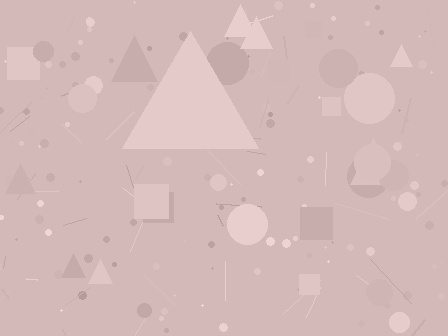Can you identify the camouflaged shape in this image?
The camouflaged shape is a triangle.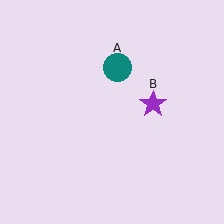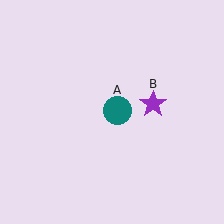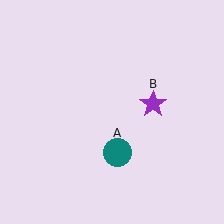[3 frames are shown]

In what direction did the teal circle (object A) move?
The teal circle (object A) moved down.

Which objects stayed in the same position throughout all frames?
Purple star (object B) remained stationary.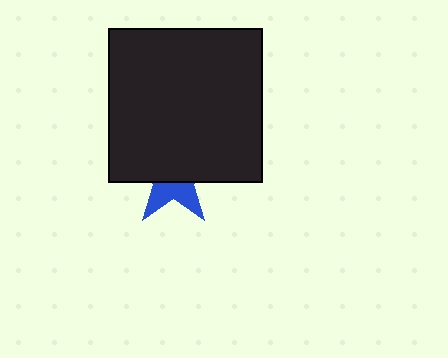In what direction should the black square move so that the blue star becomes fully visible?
The black square should move up. That is the shortest direction to clear the overlap and leave the blue star fully visible.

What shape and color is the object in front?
The object in front is a black square.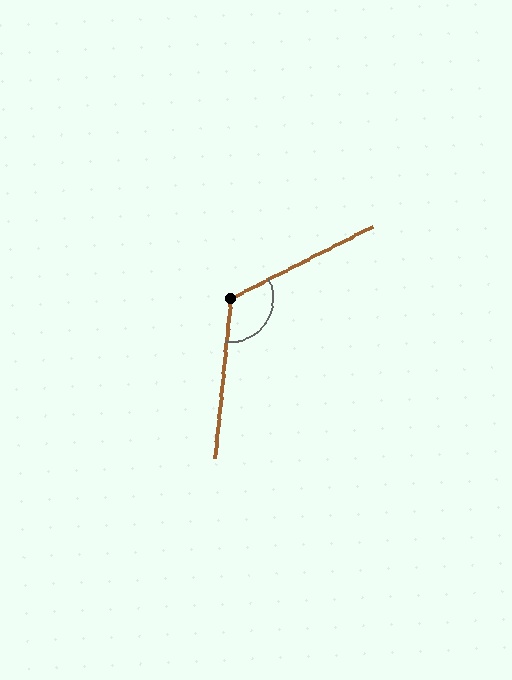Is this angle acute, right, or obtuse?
It is obtuse.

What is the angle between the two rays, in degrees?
Approximately 122 degrees.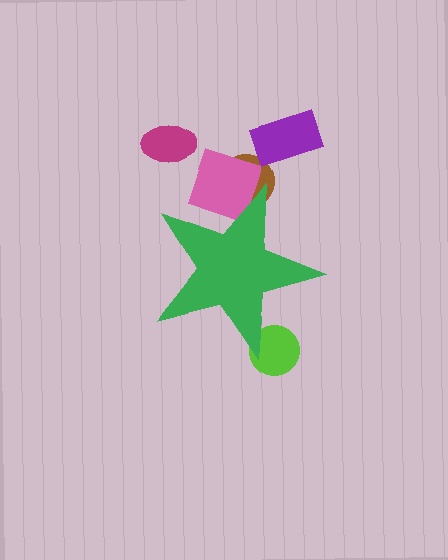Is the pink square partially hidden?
Yes, the pink square is partially hidden behind the green star.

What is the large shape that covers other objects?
A green star.